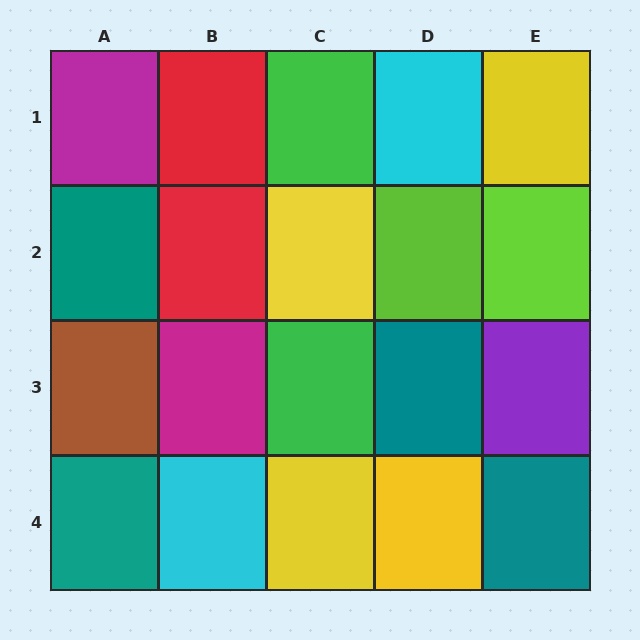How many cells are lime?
2 cells are lime.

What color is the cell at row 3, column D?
Teal.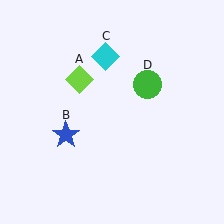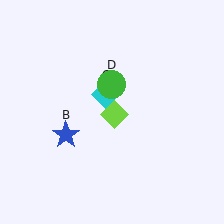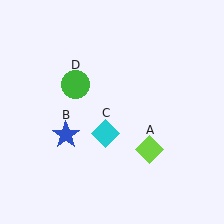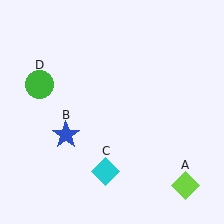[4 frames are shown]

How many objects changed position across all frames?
3 objects changed position: lime diamond (object A), cyan diamond (object C), green circle (object D).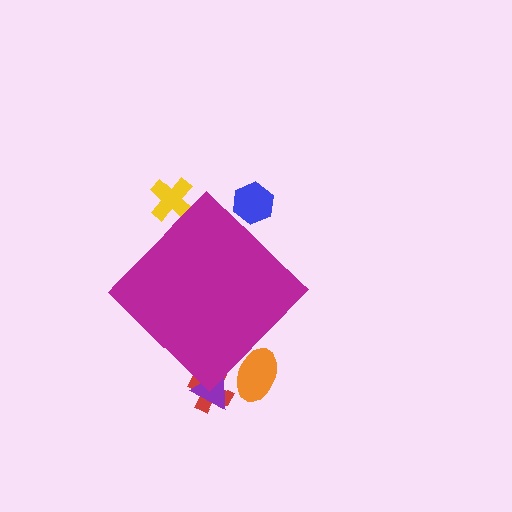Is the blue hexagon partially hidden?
Yes, the blue hexagon is partially hidden behind the magenta diamond.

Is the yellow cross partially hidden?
Yes, the yellow cross is partially hidden behind the magenta diamond.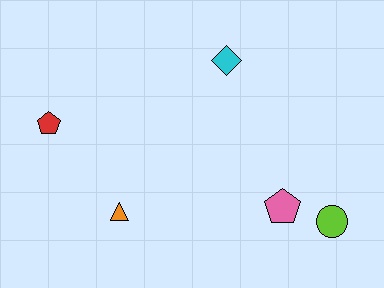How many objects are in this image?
There are 5 objects.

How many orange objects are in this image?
There is 1 orange object.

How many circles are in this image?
There is 1 circle.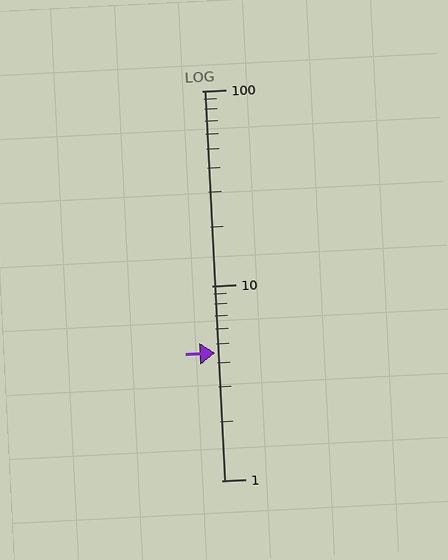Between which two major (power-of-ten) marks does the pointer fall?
The pointer is between 1 and 10.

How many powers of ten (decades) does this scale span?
The scale spans 2 decades, from 1 to 100.